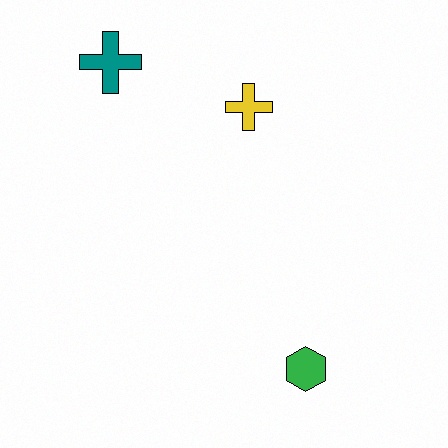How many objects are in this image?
There are 3 objects.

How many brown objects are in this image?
There are no brown objects.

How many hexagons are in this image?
There is 1 hexagon.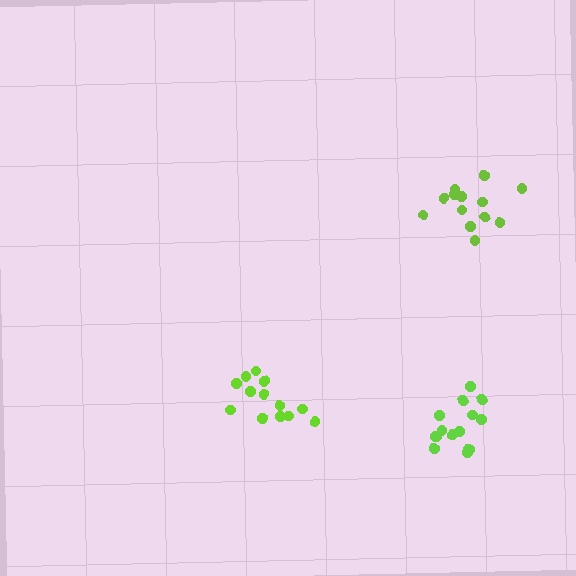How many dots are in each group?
Group 1: 13 dots, Group 2: 13 dots, Group 3: 15 dots (41 total).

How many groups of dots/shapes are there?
There are 3 groups.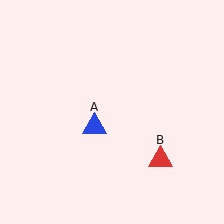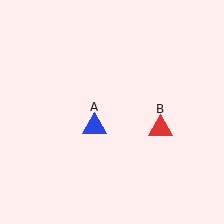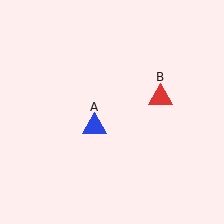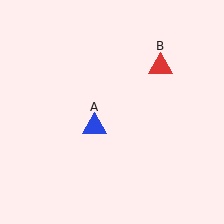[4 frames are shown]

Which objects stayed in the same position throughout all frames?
Blue triangle (object A) remained stationary.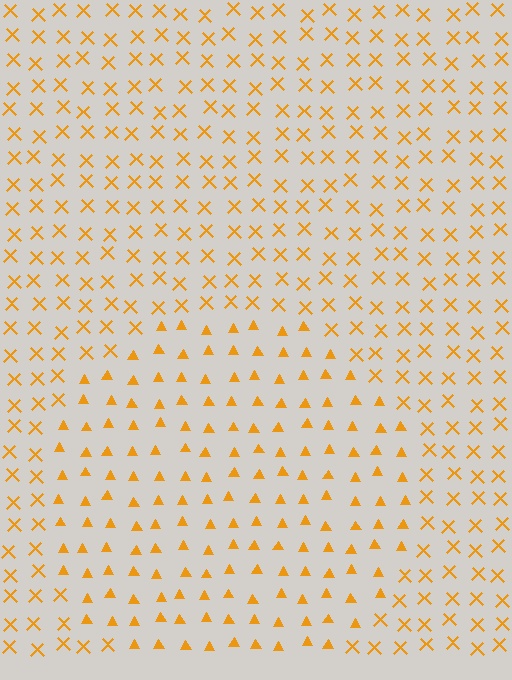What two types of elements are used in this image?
The image uses triangles inside the circle region and X marks outside it.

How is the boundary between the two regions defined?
The boundary is defined by a change in element shape: triangles inside vs. X marks outside. All elements share the same color and spacing.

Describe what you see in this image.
The image is filled with small orange elements arranged in a uniform grid. A circle-shaped region contains triangles, while the surrounding area contains X marks. The boundary is defined purely by the change in element shape.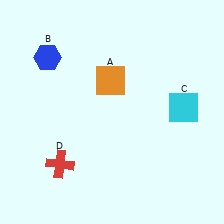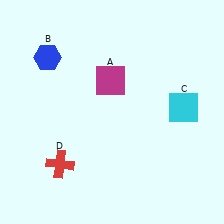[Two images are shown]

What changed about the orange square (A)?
In Image 1, A is orange. In Image 2, it changed to magenta.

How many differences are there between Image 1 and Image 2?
There is 1 difference between the two images.